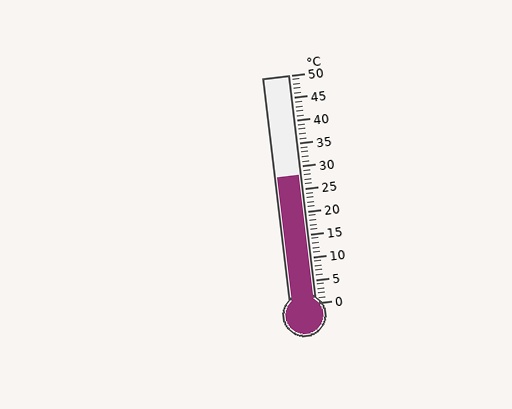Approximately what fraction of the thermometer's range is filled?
The thermometer is filled to approximately 55% of its range.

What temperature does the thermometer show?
The thermometer shows approximately 28°C.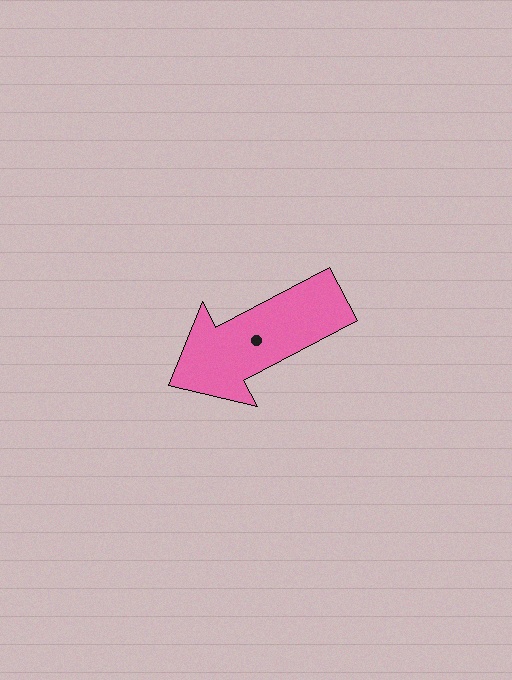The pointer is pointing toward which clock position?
Roughly 8 o'clock.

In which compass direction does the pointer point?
Southwest.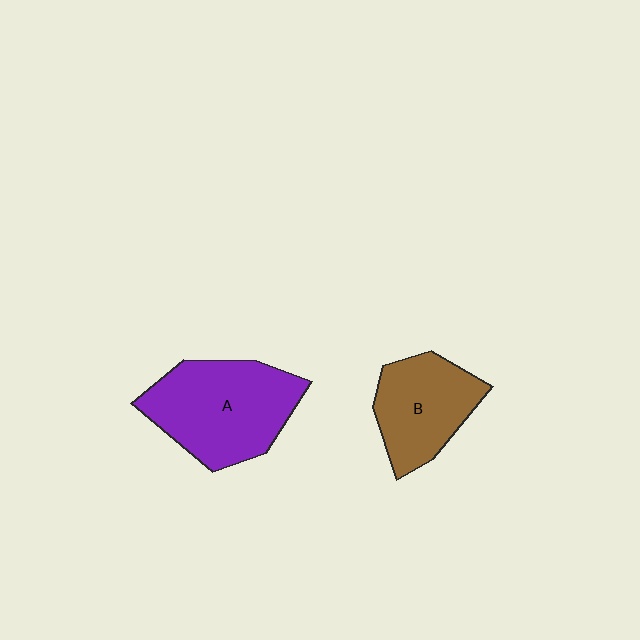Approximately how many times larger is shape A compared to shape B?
Approximately 1.4 times.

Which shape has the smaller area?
Shape B (brown).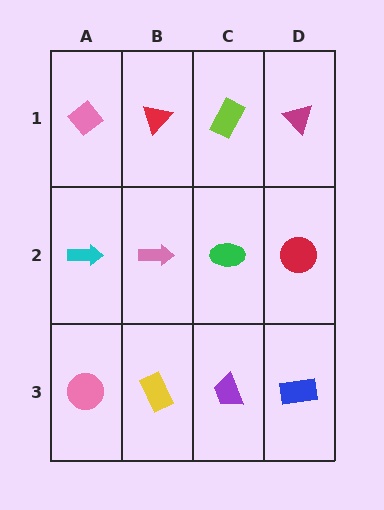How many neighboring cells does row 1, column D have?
2.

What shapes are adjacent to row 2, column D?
A magenta triangle (row 1, column D), a blue rectangle (row 3, column D), a green ellipse (row 2, column C).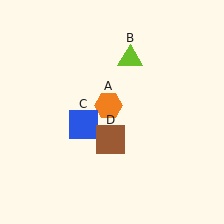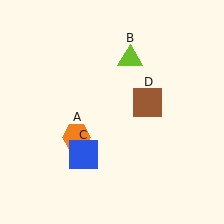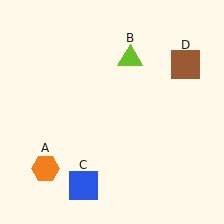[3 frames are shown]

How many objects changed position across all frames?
3 objects changed position: orange hexagon (object A), blue square (object C), brown square (object D).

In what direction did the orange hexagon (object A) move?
The orange hexagon (object A) moved down and to the left.